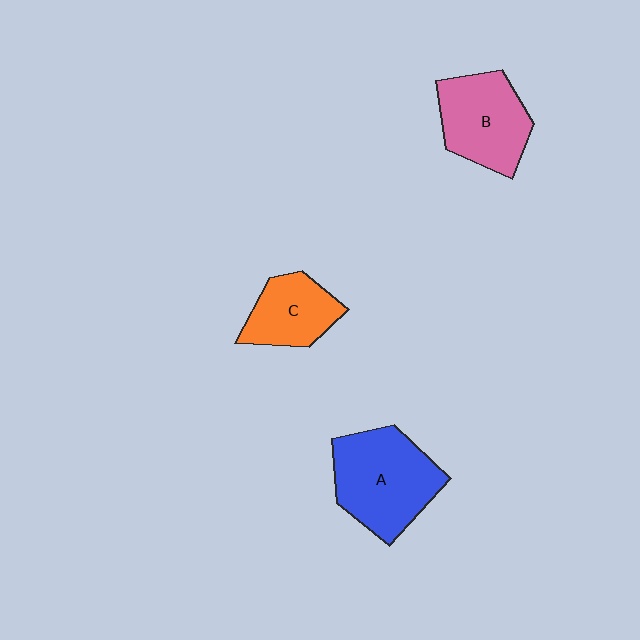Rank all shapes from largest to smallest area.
From largest to smallest: A (blue), B (pink), C (orange).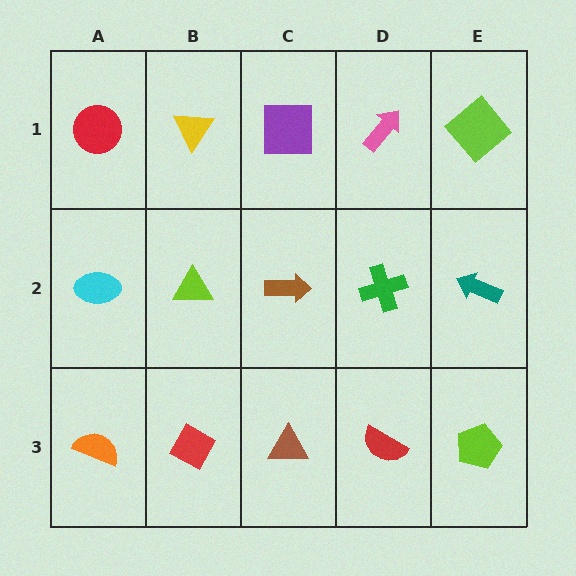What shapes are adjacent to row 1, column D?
A green cross (row 2, column D), a purple square (row 1, column C), a lime diamond (row 1, column E).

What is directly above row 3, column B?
A lime triangle.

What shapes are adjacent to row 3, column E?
A teal arrow (row 2, column E), a red semicircle (row 3, column D).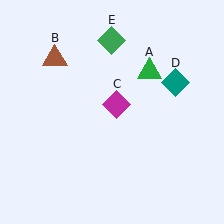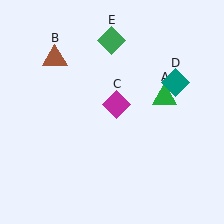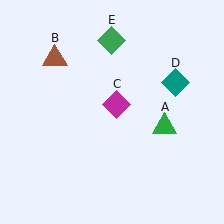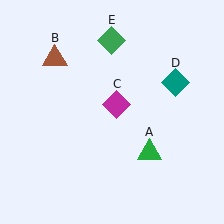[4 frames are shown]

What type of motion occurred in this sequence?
The green triangle (object A) rotated clockwise around the center of the scene.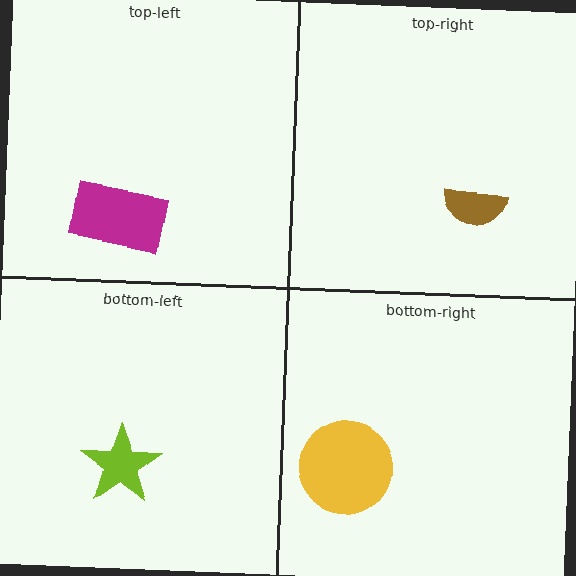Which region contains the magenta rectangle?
The top-left region.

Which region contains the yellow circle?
The bottom-right region.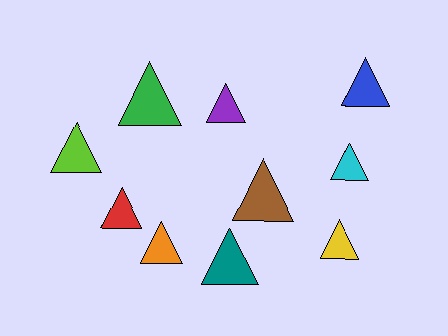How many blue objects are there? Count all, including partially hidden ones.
There is 1 blue object.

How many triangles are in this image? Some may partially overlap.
There are 10 triangles.